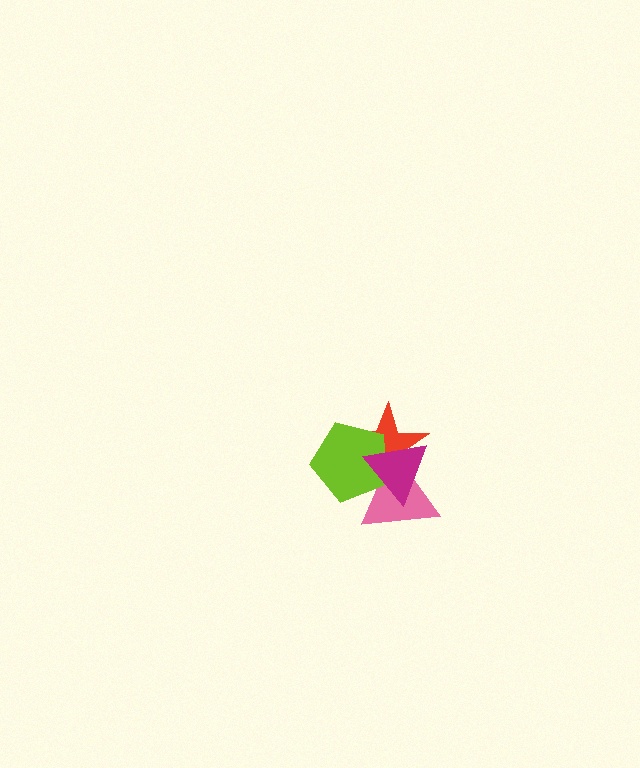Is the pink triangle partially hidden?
Yes, it is partially covered by another shape.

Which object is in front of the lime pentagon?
The magenta triangle is in front of the lime pentagon.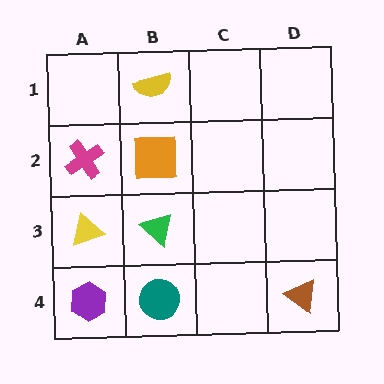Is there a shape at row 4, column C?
No, that cell is empty.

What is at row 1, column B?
A yellow semicircle.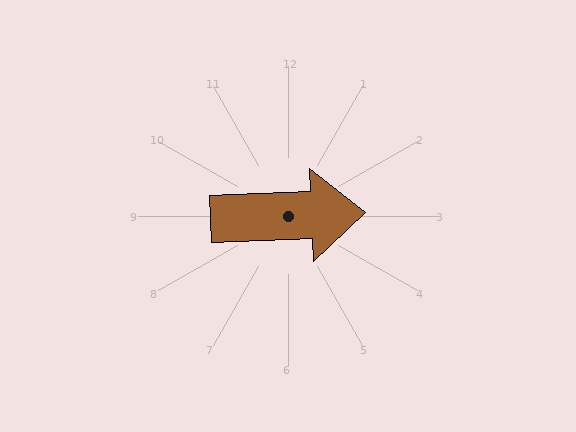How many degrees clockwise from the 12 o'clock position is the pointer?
Approximately 88 degrees.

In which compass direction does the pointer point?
East.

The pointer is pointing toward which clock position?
Roughly 3 o'clock.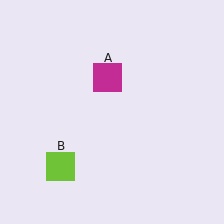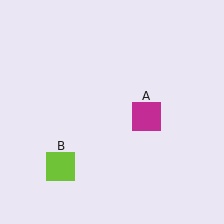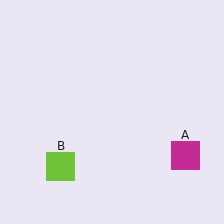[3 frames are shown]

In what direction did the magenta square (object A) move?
The magenta square (object A) moved down and to the right.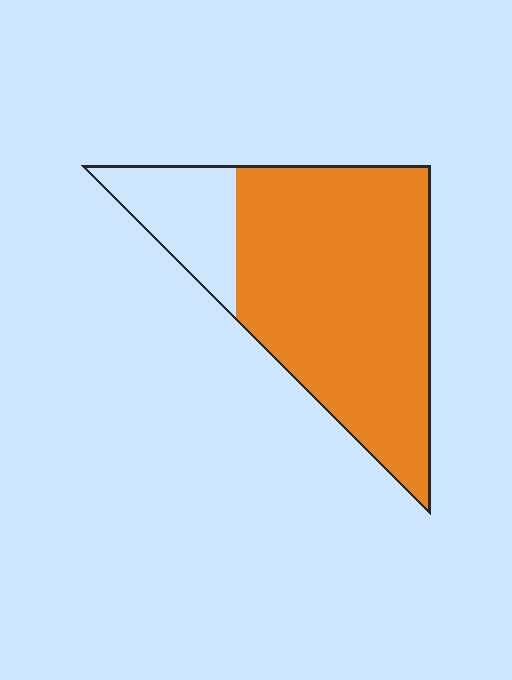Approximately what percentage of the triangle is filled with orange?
Approximately 80%.